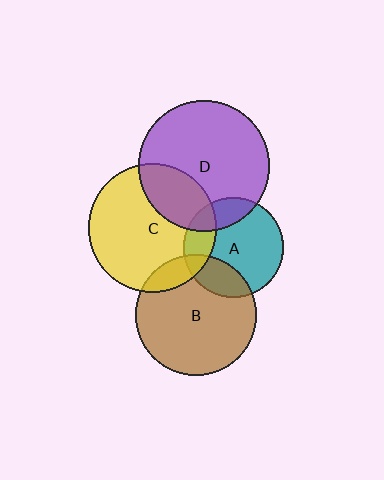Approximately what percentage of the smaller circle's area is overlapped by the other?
Approximately 25%.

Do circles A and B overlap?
Yes.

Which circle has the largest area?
Circle D (purple).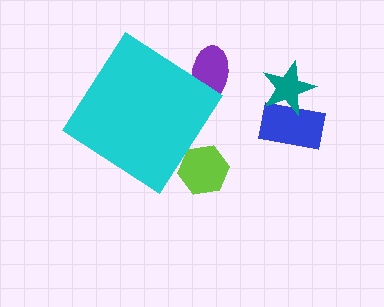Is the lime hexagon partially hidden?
Yes, the lime hexagon is partially hidden behind the cyan diamond.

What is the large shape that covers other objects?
A cyan diamond.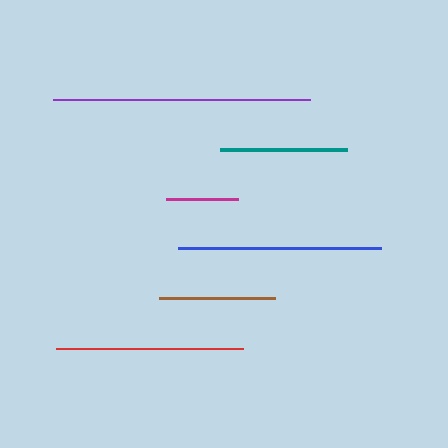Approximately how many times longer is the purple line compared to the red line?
The purple line is approximately 1.4 times the length of the red line.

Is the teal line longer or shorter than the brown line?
The teal line is longer than the brown line.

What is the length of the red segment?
The red segment is approximately 187 pixels long.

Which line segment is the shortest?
The magenta line is the shortest at approximately 73 pixels.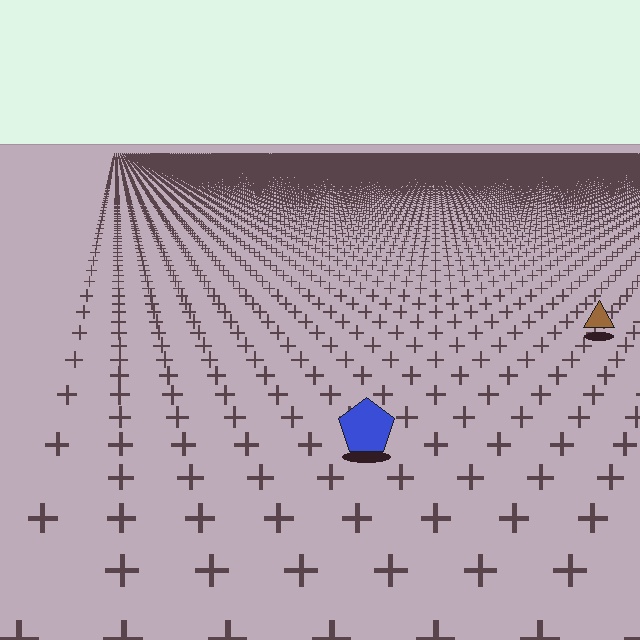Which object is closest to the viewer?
The blue pentagon is closest. The texture marks near it are larger and more spread out.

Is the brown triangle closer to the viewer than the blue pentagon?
No. The blue pentagon is closer — you can tell from the texture gradient: the ground texture is coarser near it.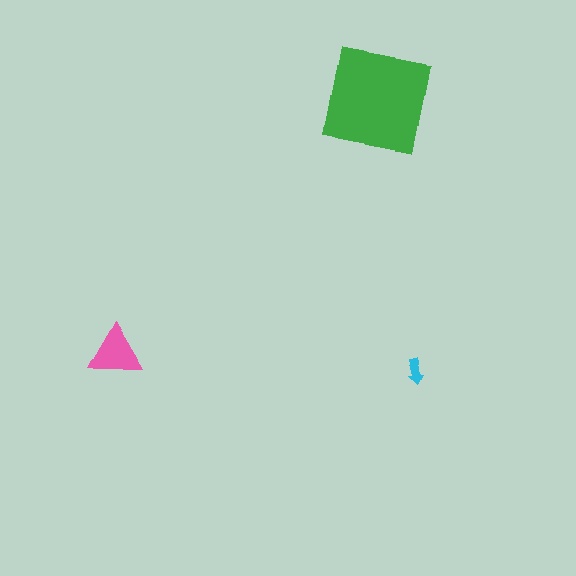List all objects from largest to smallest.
The green square, the pink triangle, the cyan arrow.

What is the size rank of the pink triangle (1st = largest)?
2nd.